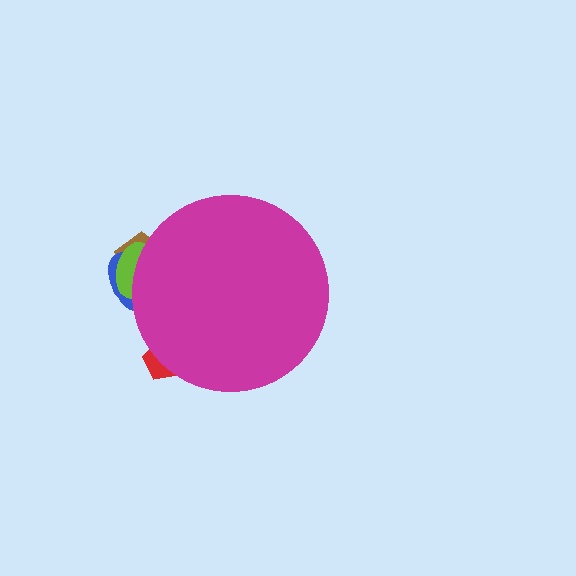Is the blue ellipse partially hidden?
Yes, the blue ellipse is partially hidden behind the magenta circle.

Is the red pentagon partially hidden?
Yes, the red pentagon is partially hidden behind the magenta circle.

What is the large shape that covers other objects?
A magenta circle.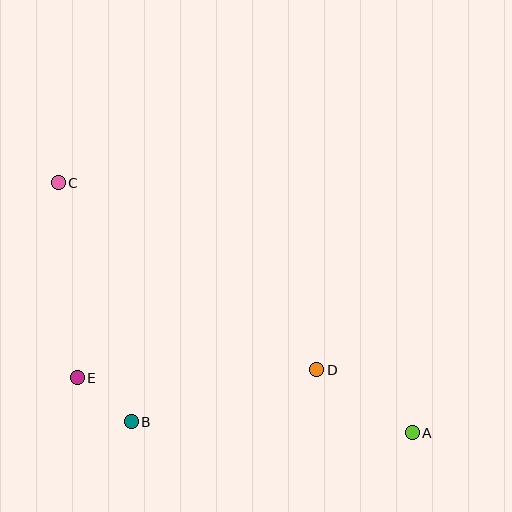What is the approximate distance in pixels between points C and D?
The distance between C and D is approximately 319 pixels.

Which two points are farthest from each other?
Points A and C are farthest from each other.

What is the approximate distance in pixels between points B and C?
The distance between B and C is approximately 250 pixels.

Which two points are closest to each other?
Points B and E are closest to each other.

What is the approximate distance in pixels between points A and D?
The distance between A and D is approximately 115 pixels.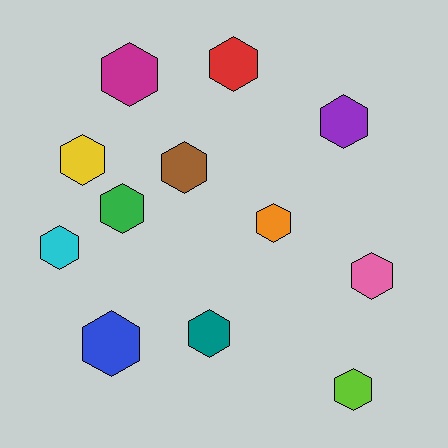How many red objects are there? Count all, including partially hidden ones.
There is 1 red object.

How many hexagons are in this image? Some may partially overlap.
There are 12 hexagons.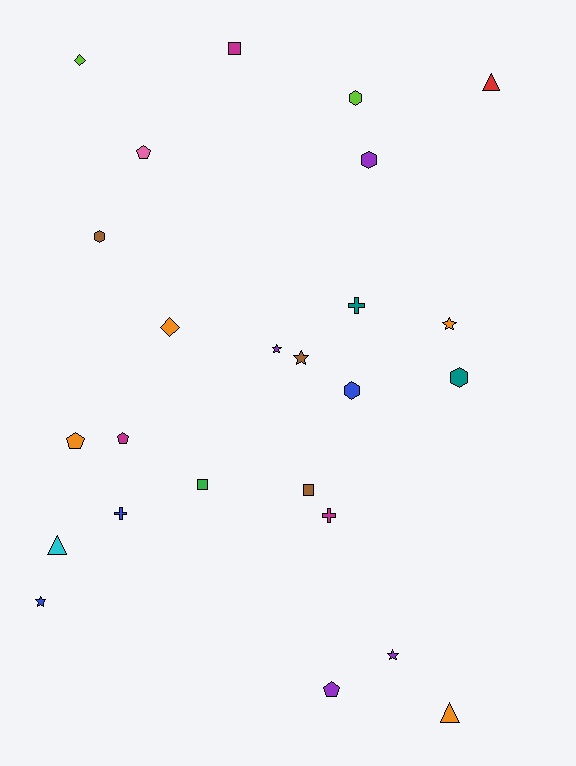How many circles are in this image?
There are no circles.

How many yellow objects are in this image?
There are no yellow objects.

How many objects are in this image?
There are 25 objects.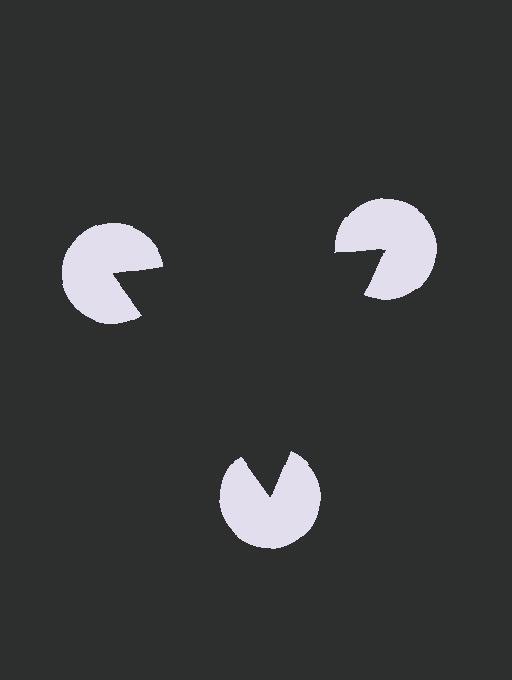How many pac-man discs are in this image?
There are 3 — one at each vertex of the illusory triangle.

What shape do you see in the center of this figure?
An illusory triangle — its edges are inferred from the aligned wedge cuts in the pac-man discs, not physically drawn.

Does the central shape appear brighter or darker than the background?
It typically appears slightly darker than the background, even though no actual brightness change is drawn.